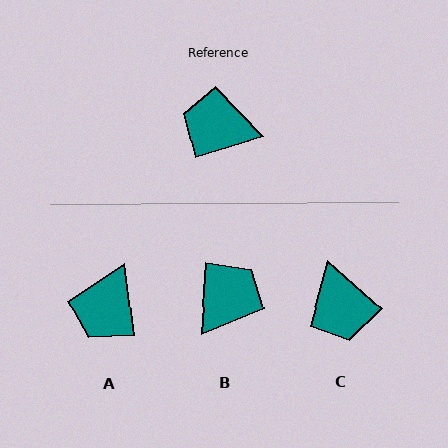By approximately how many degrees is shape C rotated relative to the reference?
Approximately 120 degrees counter-clockwise.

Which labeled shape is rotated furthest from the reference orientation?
C, about 120 degrees away.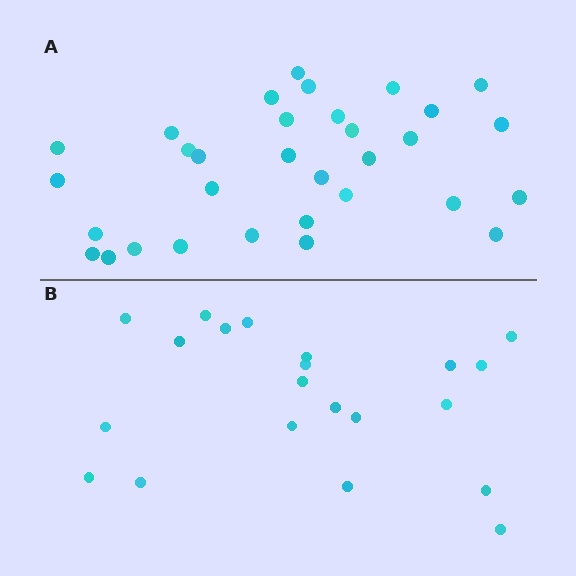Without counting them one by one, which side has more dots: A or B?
Region A (the top region) has more dots.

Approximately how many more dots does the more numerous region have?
Region A has roughly 12 or so more dots than region B.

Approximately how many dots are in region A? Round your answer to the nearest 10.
About 30 dots. (The exact count is 32, which rounds to 30.)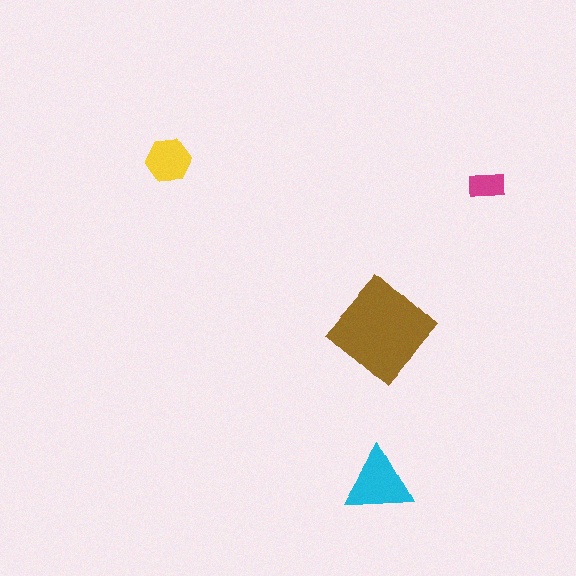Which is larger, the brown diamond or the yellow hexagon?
The brown diamond.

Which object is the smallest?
The magenta rectangle.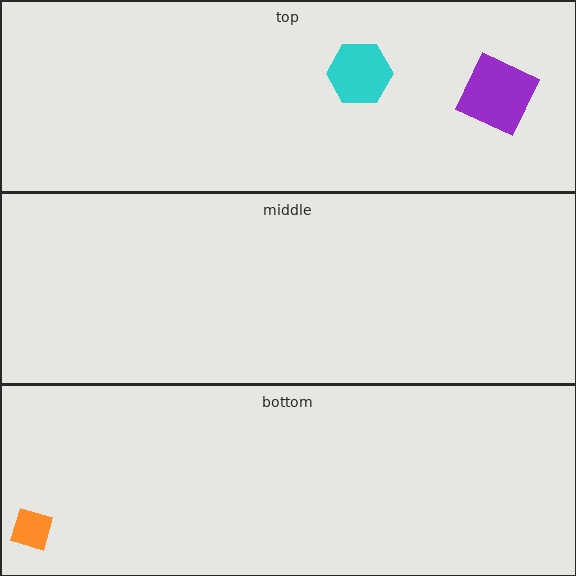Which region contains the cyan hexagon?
The top region.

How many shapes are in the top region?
2.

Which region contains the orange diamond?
The bottom region.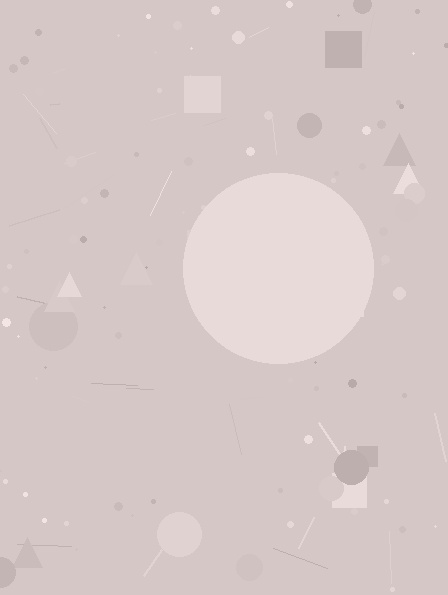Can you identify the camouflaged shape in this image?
The camouflaged shape is a circle.